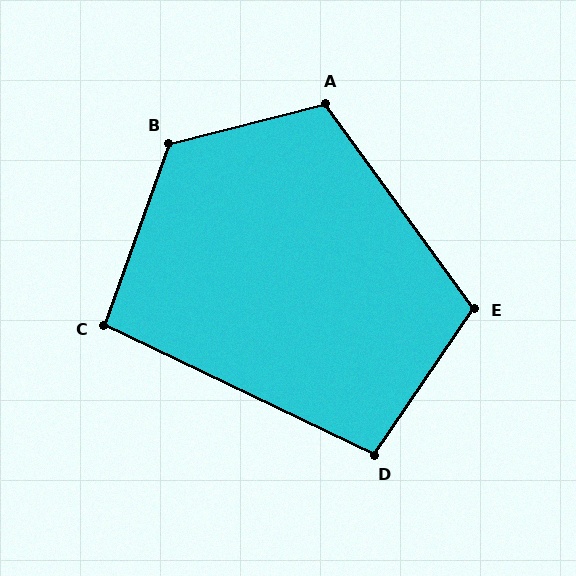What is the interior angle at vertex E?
Approximately 109 degrees (obtuse).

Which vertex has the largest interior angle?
B, at approximately 123 degrees.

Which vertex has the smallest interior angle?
C, at approximately 96 degrees.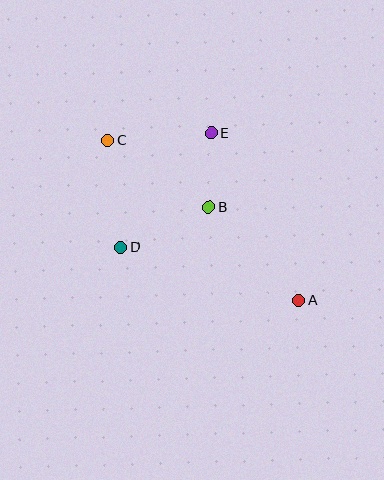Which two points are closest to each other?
Points B and E are closest to each other.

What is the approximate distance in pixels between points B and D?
The distance between B and D is approximately 97 pixels.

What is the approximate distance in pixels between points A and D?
The distance between A and D is approximately 185 pixels.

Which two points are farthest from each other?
Points A and C are farthest from each other.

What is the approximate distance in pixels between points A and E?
The distance between A and E is approximately 188 pixels.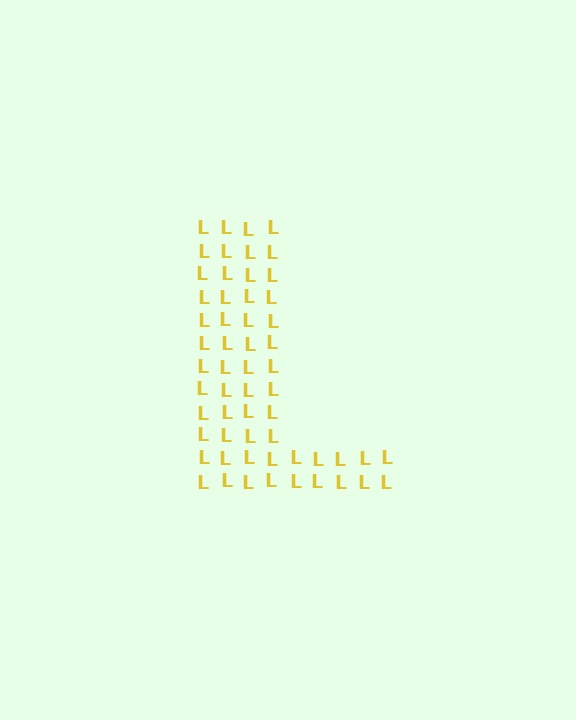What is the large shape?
The large shape is the letter L.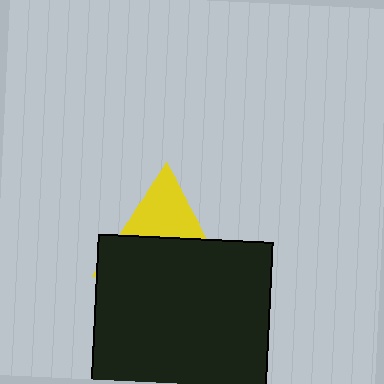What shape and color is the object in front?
The object in front is a black square.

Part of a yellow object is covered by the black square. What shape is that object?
It is a triangle.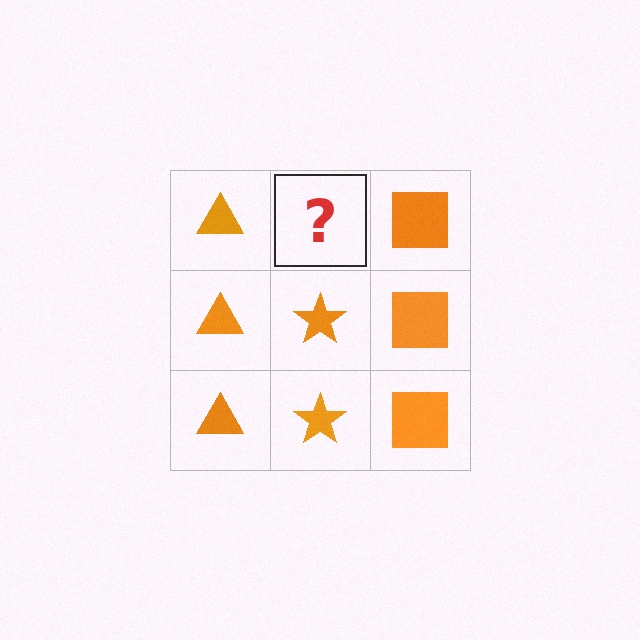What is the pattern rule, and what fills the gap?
The rule is that each column has a consistent shape. The gap should be filled with an orange star.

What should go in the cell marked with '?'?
The missing cell should contain an orange star.